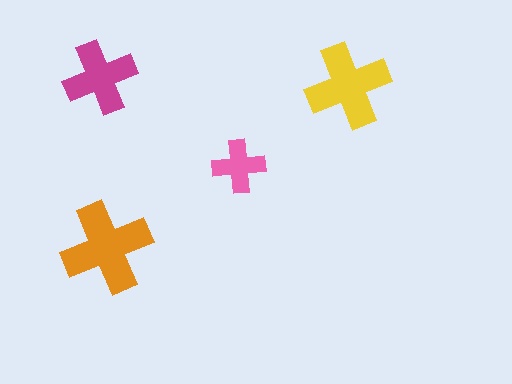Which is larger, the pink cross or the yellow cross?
The yellow one.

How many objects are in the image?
There are 4 objects in the image.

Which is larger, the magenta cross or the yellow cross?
The yellow one.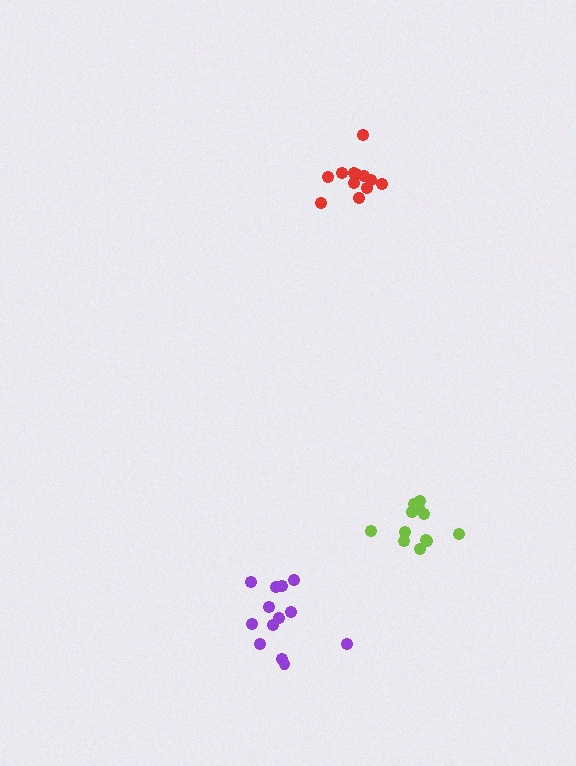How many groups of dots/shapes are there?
There are 3 groups.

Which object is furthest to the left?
The purple cluster is leftmost.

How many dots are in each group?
Group 1: 12 dots, Group 2: 12 dots, Group 3: 13 dots (37 total).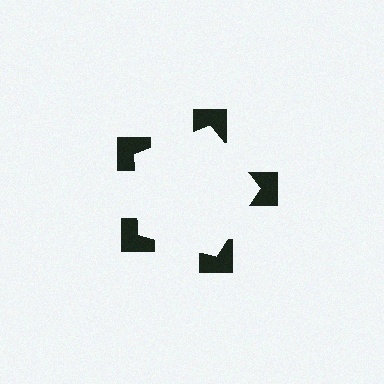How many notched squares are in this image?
There are 5 — one at each vertex of the illusory pentagon.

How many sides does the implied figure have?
5 sides.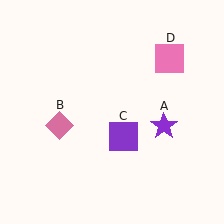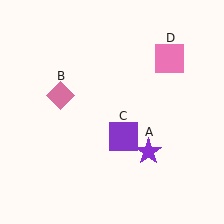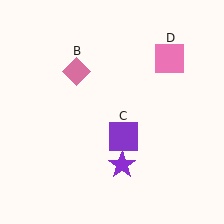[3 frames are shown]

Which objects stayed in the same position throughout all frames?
Purple square (object C) and pink square (object D) remained stationary.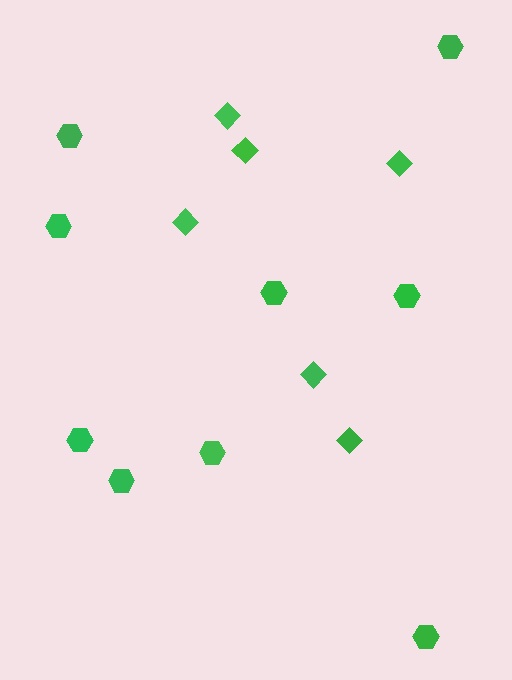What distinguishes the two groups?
There are 2 groups: one group of diamonds (6) and one group of hexagons (9).